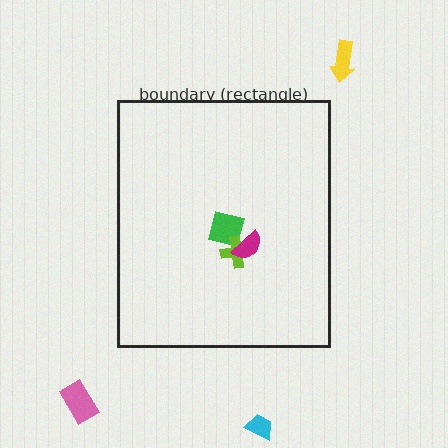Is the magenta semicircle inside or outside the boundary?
Inside.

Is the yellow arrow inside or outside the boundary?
Outside.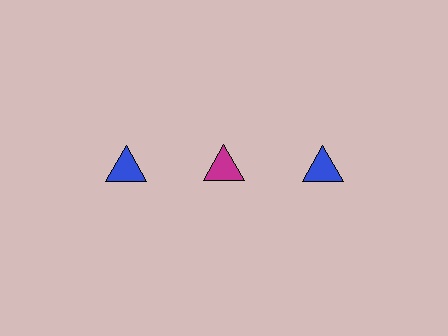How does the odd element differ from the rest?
It has a different color: magenta instead of blue.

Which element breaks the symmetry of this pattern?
The magenta triangle in the top row, second from left column breaks the symmetry. All other shapes are blue triangles.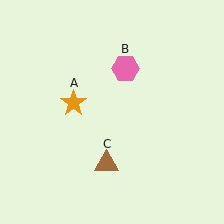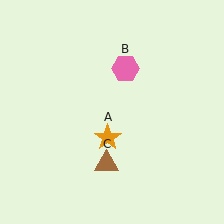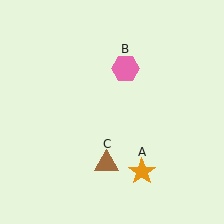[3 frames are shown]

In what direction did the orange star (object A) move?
The orange star (object A) moved down and to the right.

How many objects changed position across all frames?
1 object changed position: orange star (object A).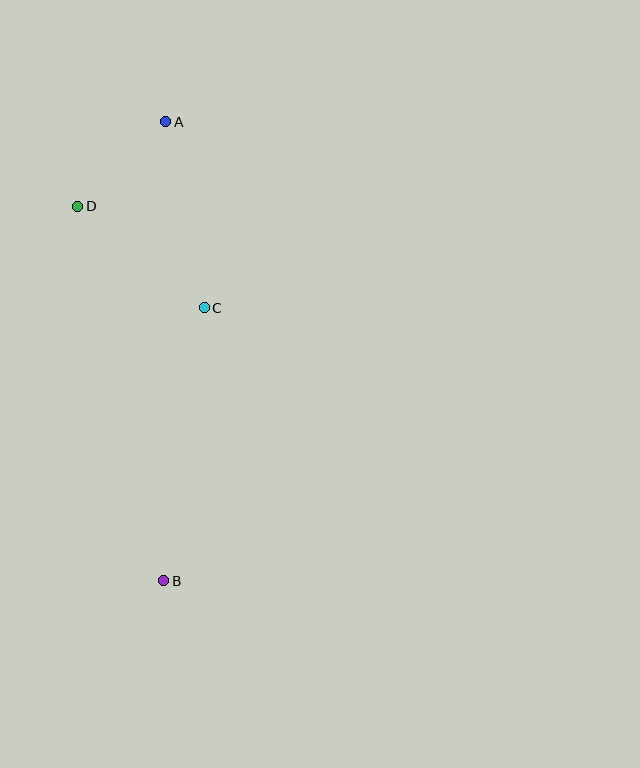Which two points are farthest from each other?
Points A and B are farthest from each other.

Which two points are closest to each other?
Points A and D are closest to each other.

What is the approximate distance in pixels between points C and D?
The distance between C and D is approximately 162 pixels.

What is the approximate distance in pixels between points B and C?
The distance between B and C is approximately 276 pixels.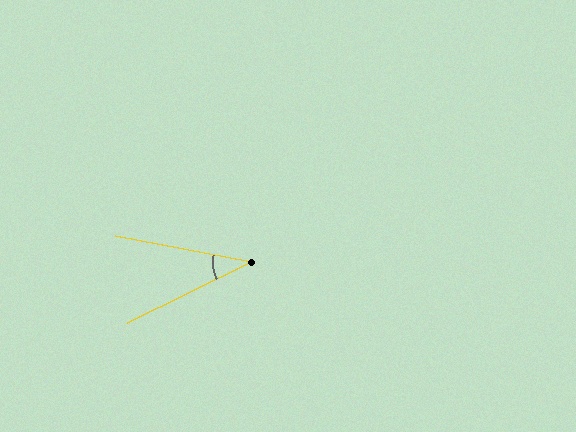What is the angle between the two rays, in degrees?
Approximately 37 degrees.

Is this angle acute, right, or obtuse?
It is acute.